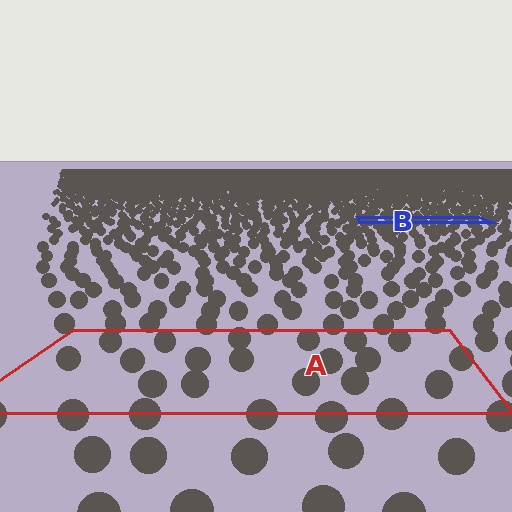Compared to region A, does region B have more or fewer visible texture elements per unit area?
Region B has more texture elements per unit area — they are packed more densely because it is farther away.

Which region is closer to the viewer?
Region A is closer. The texture elements there are larger and more spread out.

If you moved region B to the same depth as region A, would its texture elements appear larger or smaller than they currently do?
They would appear larger. At a closer depth, the same texture elements are projected at a bigger on-screen size.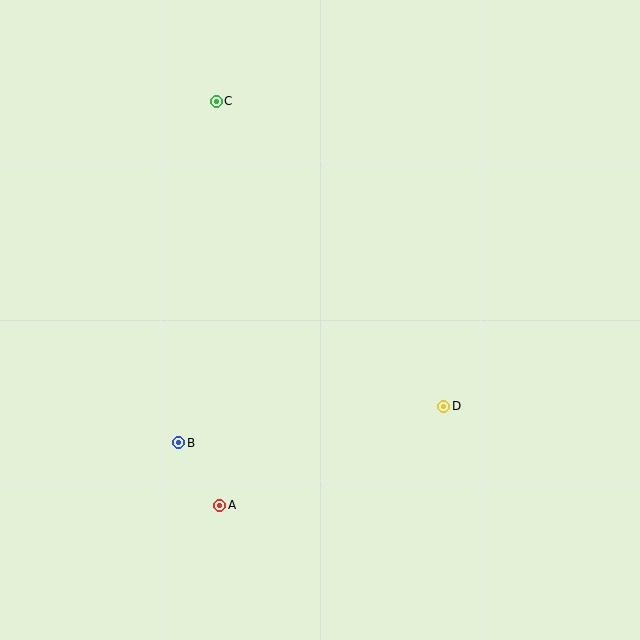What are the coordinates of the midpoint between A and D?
The midpoint between A and D is at (332, 456).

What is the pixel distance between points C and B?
The distance between C and B is 344 pixels.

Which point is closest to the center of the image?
Point D at (444, 406) is closest to the center.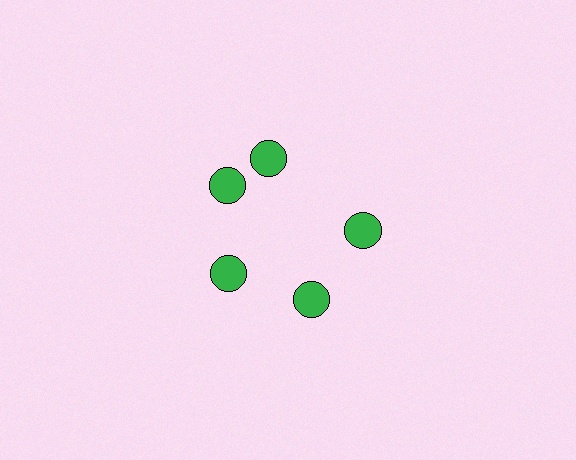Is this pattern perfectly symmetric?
No. The 5 green circles are arranged in a ring, but one element near the 1 o'clock position is rotated out of alignment along the ring, breaking the 5-fold rotational symmetry.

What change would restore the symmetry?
The symmetry would be restored by rotating it back into even spacing with its neighbors so that all 5 circles sit at equal angles and equal distance from the center.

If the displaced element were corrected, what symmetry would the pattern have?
It would have 5-fold rotational symmetry — the pattern would map onto itself every 72 degrees.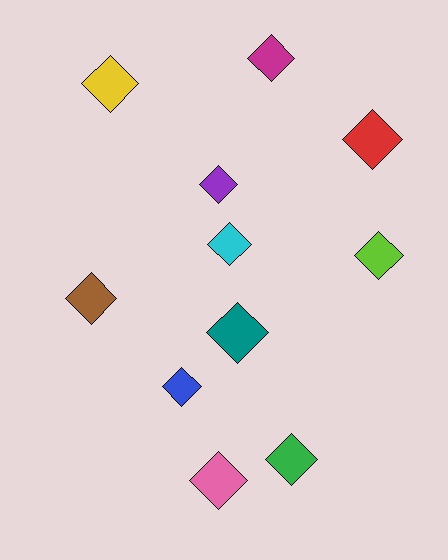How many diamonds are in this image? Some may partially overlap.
There are 11 diamonds.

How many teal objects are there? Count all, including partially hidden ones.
There is 1 teal object.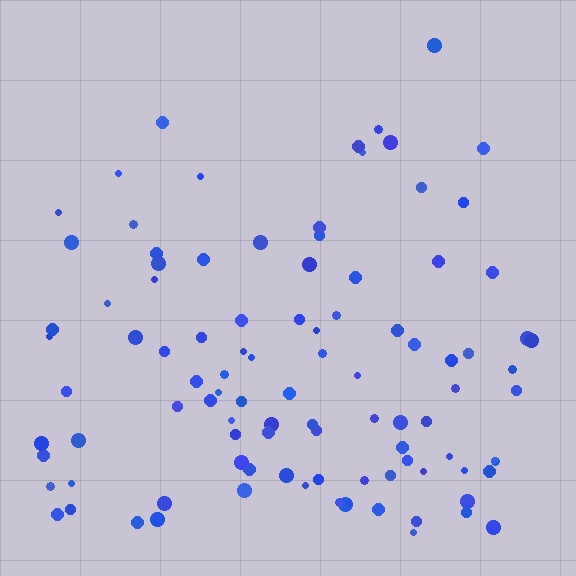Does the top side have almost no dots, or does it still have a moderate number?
Still a moderate number, just noticeably fewer than the bottom.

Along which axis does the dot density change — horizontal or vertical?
Vertical.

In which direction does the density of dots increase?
From top to bottom, with the bottom side densest.